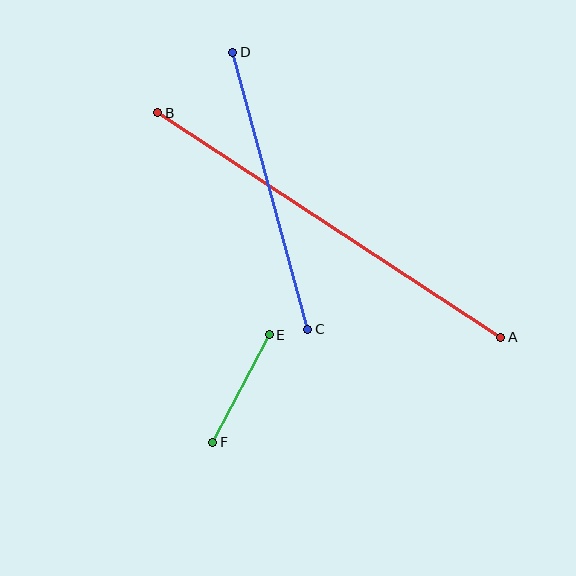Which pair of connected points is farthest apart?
Points A and B are farthest apart.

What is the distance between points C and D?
The distance is approximately 287 pixels.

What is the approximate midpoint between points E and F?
The midpoint is at approximately (241, 388) pixels.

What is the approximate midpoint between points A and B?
The midpoint is at approximately (329, 225) pixels.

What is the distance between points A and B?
The distance is approximately 410 pixels.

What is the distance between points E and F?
The distance is approximately 121 pixels.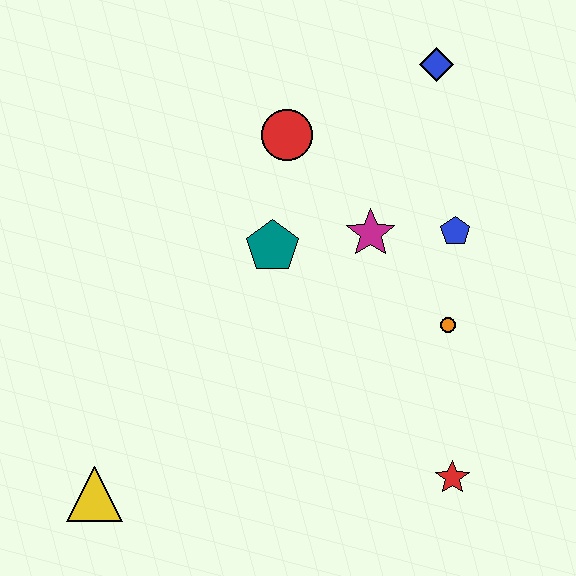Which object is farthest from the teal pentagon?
The yellow triangle is farthest from the teal pentagon.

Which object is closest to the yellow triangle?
The teal pentagon is closest to the yellow triangle.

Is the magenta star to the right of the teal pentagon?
Yes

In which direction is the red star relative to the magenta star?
The red star is below the magenta star.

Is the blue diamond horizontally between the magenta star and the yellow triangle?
No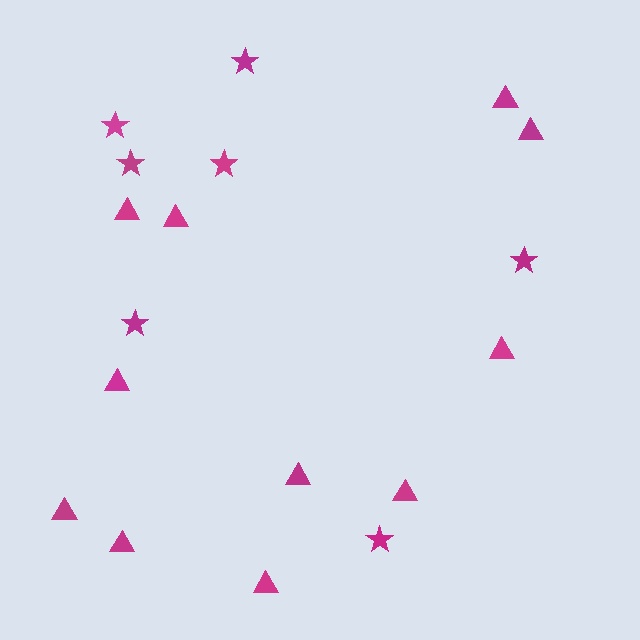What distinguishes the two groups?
There are 2 groups: one group of triangles (11) and one group of stars (7).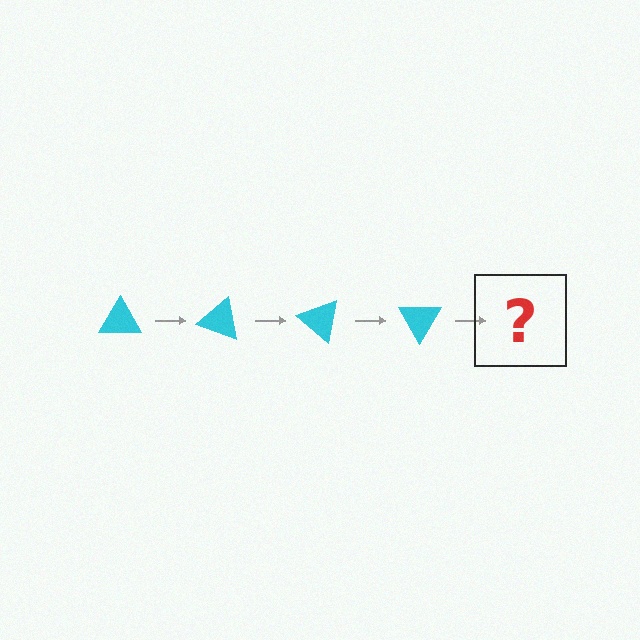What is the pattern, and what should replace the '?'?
The pattern is that the triangle rotates 20 degrees each step. The '?' should be a cyan triangle rotated 80 degrees.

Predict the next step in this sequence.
The next step is a cyan triangle rotated 80 degrees.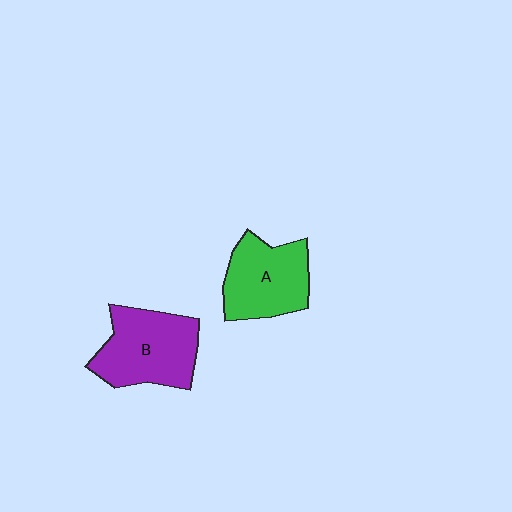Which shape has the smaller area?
Shape A (green).